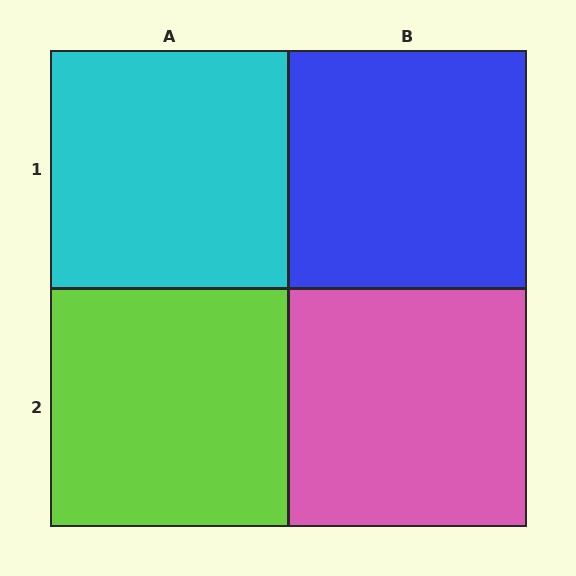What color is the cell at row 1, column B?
Blue.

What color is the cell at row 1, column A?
Cyan.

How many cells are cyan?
1 cell is cyan.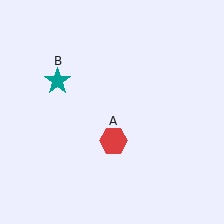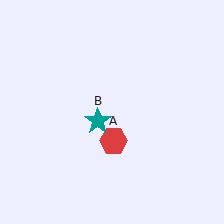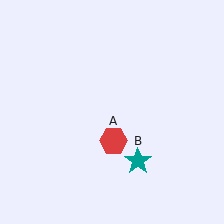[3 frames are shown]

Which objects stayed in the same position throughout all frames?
Red hexagon (object A) remained stationary.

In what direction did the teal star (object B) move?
The teal star (object B) moved down and to the right.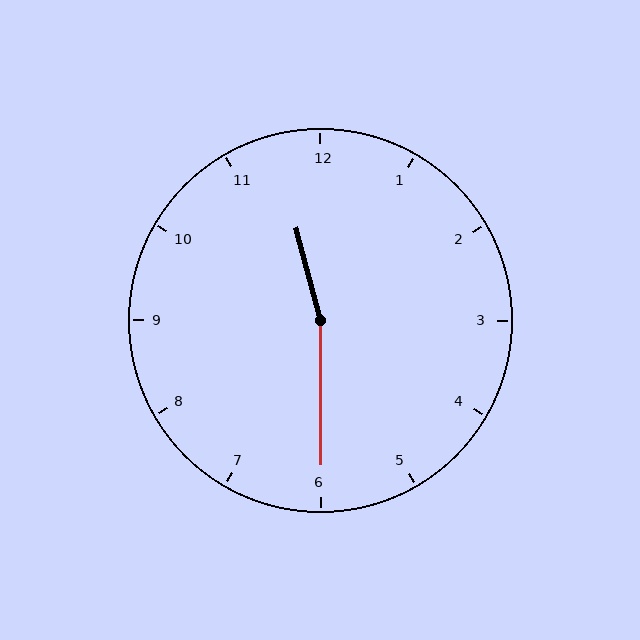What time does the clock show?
11:30.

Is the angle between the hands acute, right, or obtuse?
It is obtuse.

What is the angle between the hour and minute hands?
Approximately 165 degrees.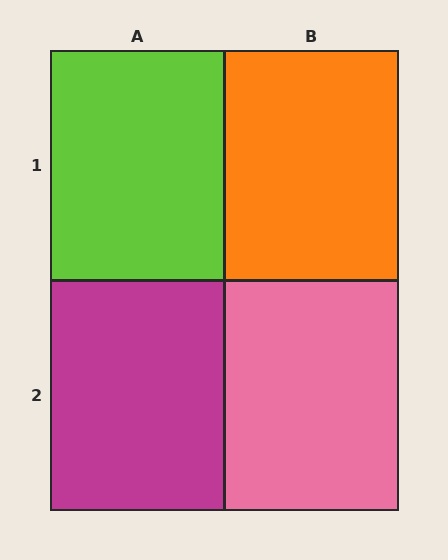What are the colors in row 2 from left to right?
Magenta, pink.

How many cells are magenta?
1 cell is magenta.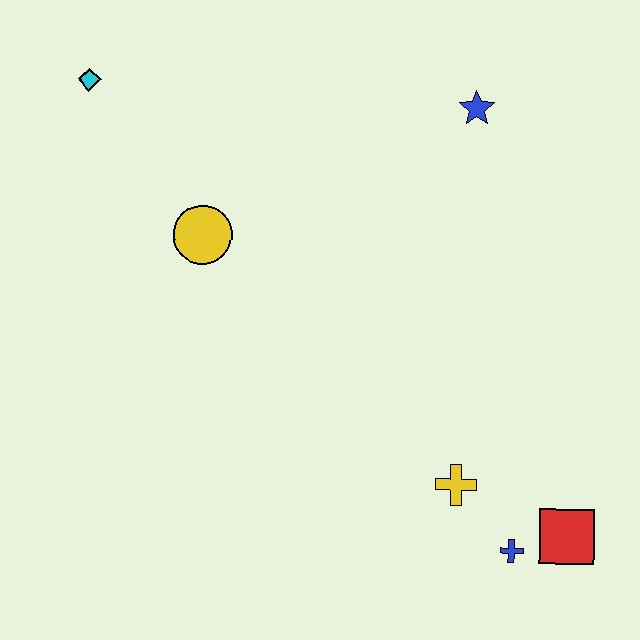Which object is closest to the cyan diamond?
The yellow circle is closest to the cyan diamond.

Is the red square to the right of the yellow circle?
Yes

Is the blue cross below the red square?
Yes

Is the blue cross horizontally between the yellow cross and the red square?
Yes